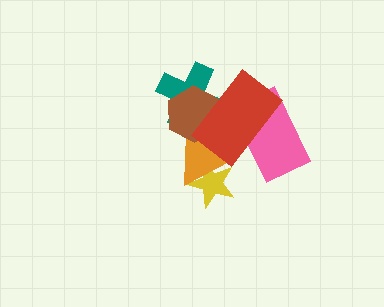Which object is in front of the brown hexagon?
The red rectangle is in front of the brown hexagon.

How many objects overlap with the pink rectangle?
1 object overlaps with the pink rectangle.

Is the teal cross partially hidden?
Yes, it is partially covered by another shape.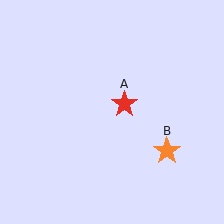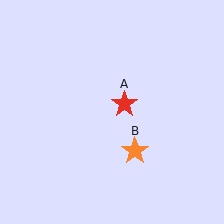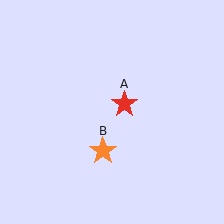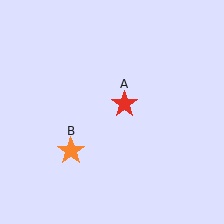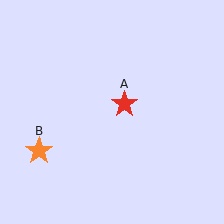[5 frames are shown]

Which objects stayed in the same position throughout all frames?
Red star (object A) remained stationary.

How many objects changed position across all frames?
1 object changed position: orange star (object B).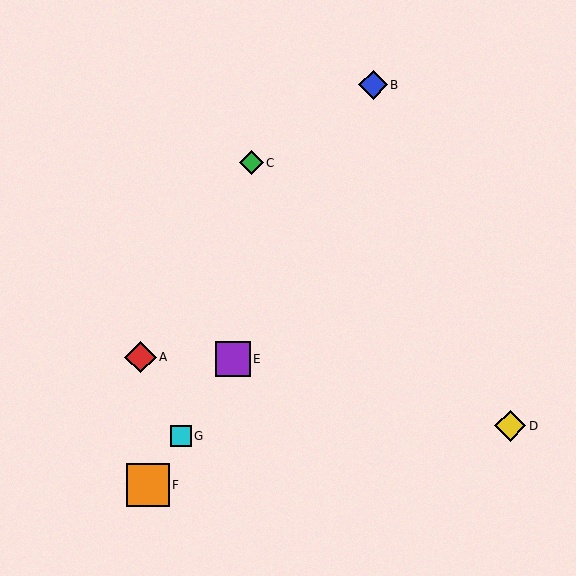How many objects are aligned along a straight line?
3 objects (E, F, G) are aligned along a straight line.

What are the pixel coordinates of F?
Object F is at (148, 485).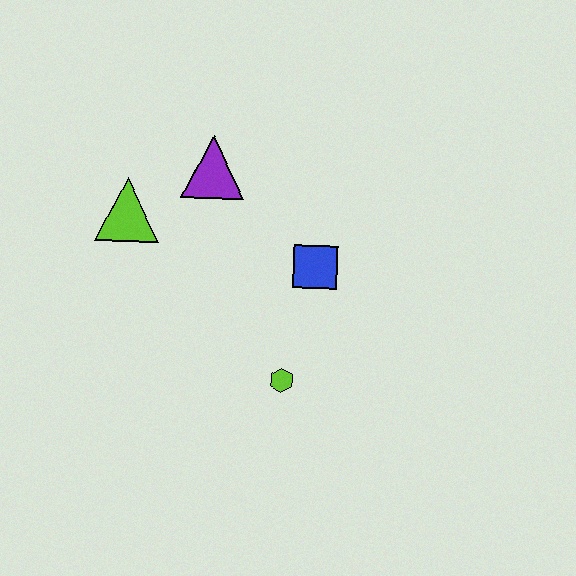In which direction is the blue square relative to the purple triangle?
The blue square is to the right of the purple triangle.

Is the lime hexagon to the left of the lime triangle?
No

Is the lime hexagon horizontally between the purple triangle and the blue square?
Yes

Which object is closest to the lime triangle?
The purple triangle is closest to the lime triangle.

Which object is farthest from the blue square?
The lime triangle is farthest from the blue square.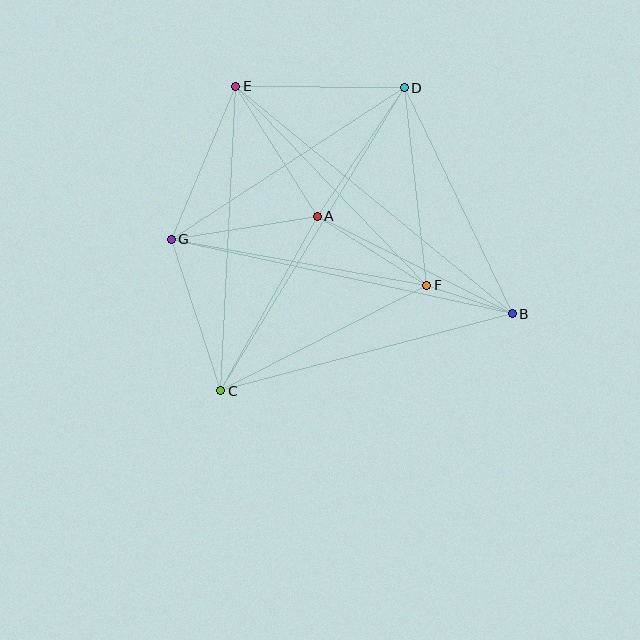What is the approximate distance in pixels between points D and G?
The distance between D and G is approximately 278 pixels.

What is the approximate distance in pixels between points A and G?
The distance between A and G is approximately 148 pixels.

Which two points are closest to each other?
Points B and F are closest to each other.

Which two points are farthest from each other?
Points B and E are farthest from each other.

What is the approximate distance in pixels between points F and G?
The distance between F and G is approximately 260 pixels.